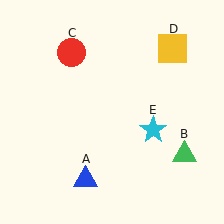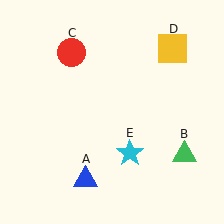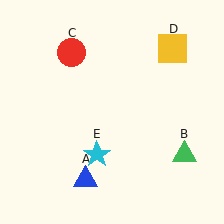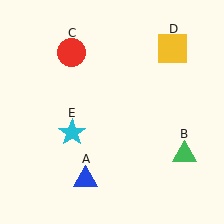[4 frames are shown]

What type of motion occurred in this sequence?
The cyan star (object E) rotated clockwise around the center of the scene.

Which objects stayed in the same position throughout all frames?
Blue triangle (object A) and green triangle (object B) and red circle (object C) and yellow square (object D) remained stationary.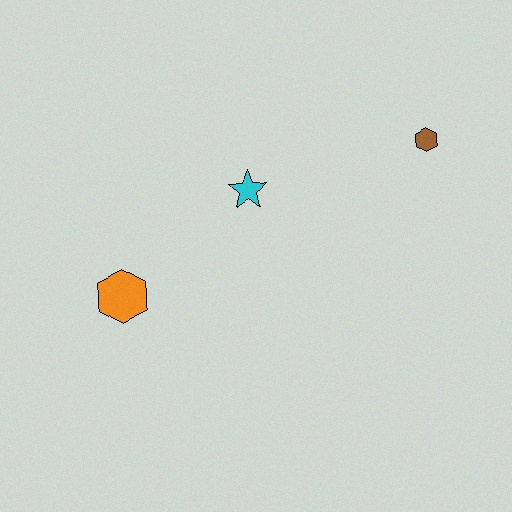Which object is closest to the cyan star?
The orange hexagon is closest to the cyan star.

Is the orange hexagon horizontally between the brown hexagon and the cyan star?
No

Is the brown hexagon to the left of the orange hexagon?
No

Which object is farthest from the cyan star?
The brown hexagon is farthest from the cyan star.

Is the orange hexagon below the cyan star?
Yes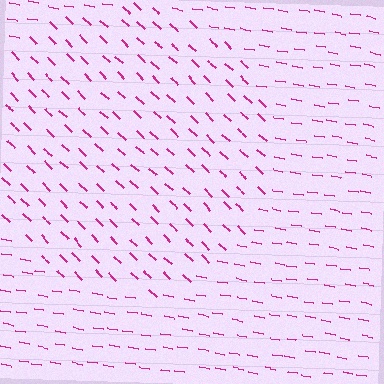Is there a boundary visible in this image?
Yes, there is a texture boundary formed by a change in line orientation.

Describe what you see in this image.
The image is filled with small magenta line segments. A circle region in the image has lines oriented differently from the surrounding lines, creating a visible texture boundary.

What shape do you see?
I see a circle.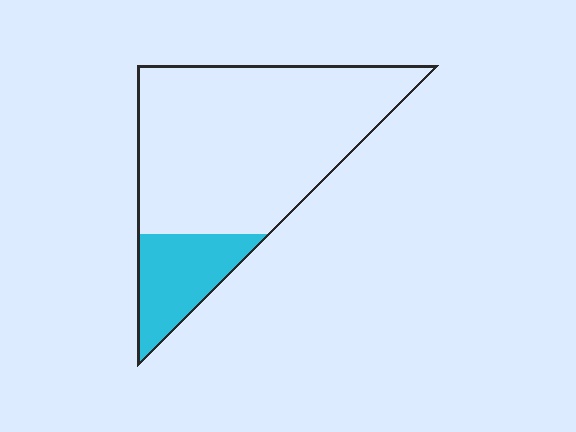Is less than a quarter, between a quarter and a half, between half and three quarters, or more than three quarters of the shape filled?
Less than a quarter.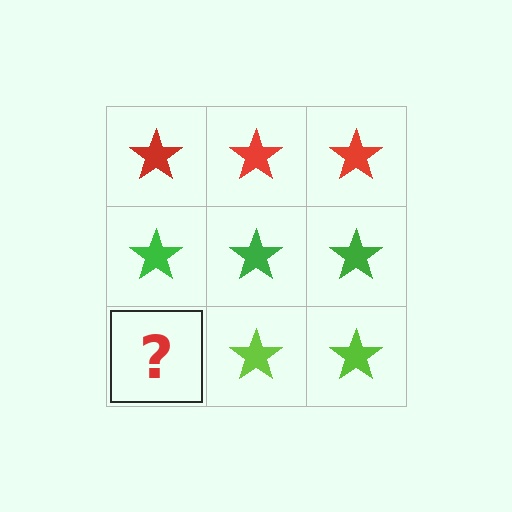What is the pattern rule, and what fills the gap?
The rule is that each row has a consistent color. The gap should be filled with a lime star.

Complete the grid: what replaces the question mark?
The question mark should be replaced with a lime star.